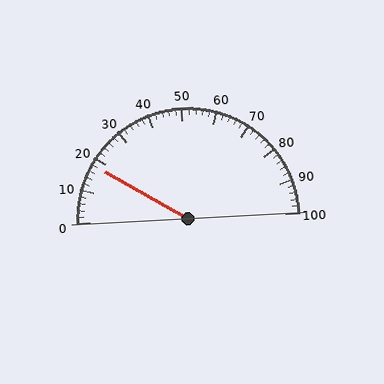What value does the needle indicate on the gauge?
The needle indicates approximately 18.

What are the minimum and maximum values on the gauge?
The gauge ranges from 0 to 100.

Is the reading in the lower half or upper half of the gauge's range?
The reading is in the lower half of the range (0 to 100).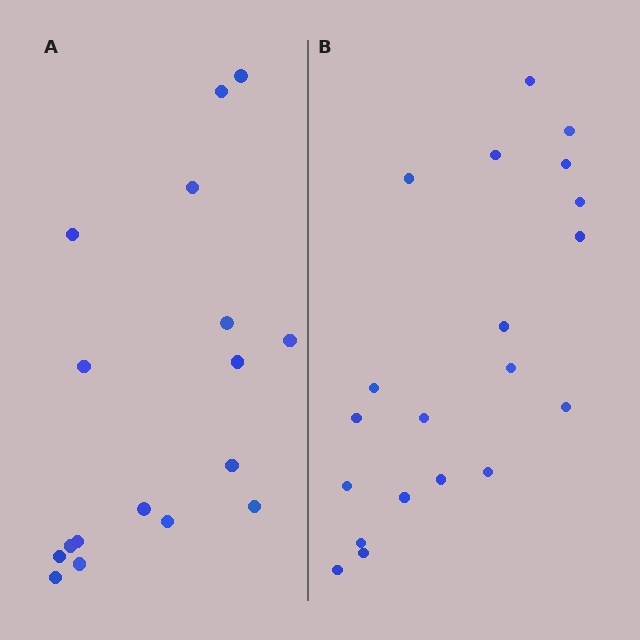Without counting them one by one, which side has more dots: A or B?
Region B (the right region) has more dots.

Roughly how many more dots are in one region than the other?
Region B has just a few more — roughly 2 or 3 more dots than region A.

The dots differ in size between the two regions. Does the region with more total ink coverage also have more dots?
No. Region A has more total ink coverage because its dots are larger, but region B actually contains more individual dots. Total area can be misleading — the number of items is what matters here.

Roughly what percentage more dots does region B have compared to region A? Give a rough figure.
About 20% more.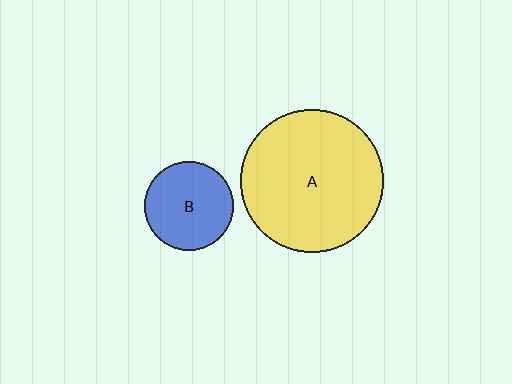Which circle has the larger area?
Circle A (yellow).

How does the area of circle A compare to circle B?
Approximately 2.6 times.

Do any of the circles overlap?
No, none of the circles overlap.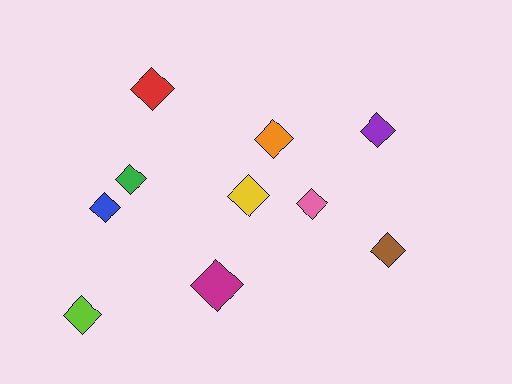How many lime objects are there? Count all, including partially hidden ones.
There is 1 lime object.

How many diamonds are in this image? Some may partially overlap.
There are 10 diamonds.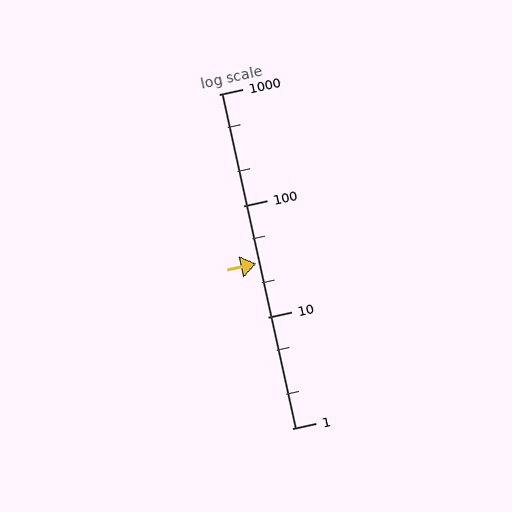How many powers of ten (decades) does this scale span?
The scale spans 3 decades, from 1 to 1000.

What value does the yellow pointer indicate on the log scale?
The pointer indicates approximately 30.